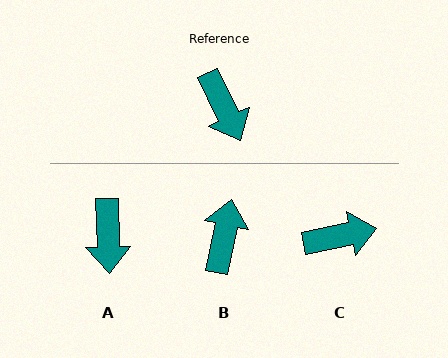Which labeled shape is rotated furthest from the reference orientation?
B, about 143 degrees away.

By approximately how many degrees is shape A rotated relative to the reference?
Approximately 24 degrees clockwise.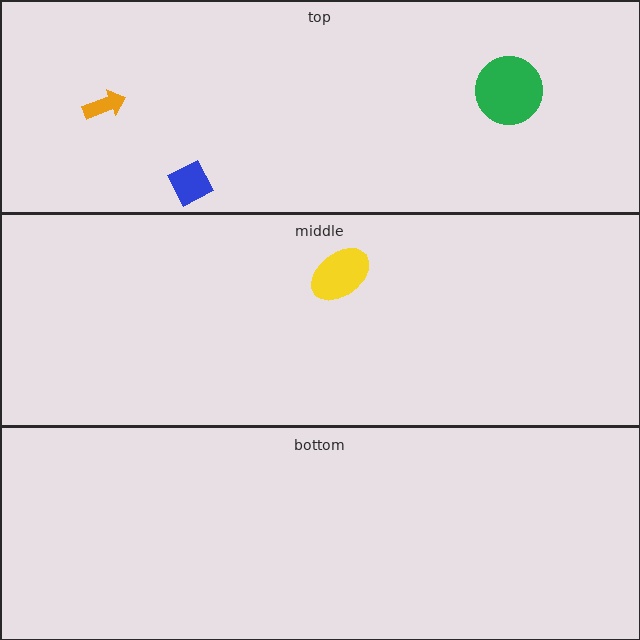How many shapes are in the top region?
3.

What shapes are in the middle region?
The yellow ellipse.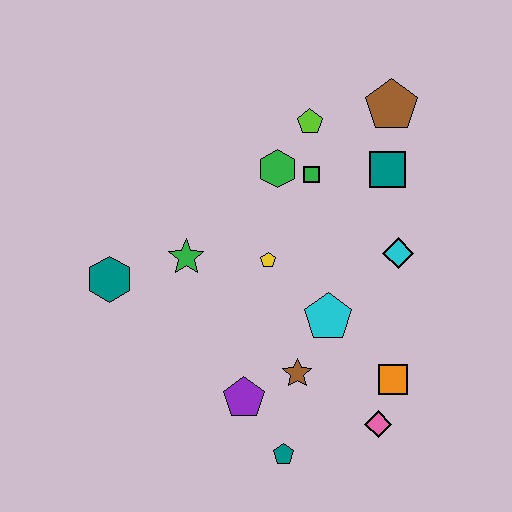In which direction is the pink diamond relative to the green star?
The pink diamond is to the right of the green star.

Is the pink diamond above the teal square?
No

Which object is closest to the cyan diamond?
The teal square is closest to the cyan diamond.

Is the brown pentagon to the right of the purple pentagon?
Yes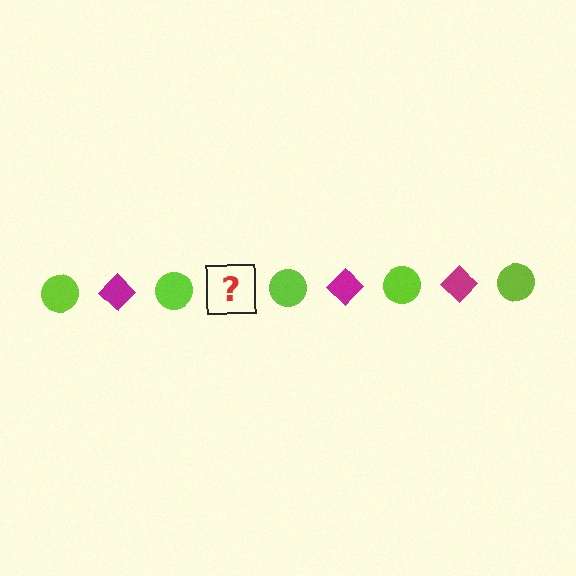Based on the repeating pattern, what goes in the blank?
The blank should be a magenta diamond.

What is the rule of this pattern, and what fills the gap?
The rule is that the pattern alternates between lime circle and magenta diamond. The gap should be filled with a magenta diamond.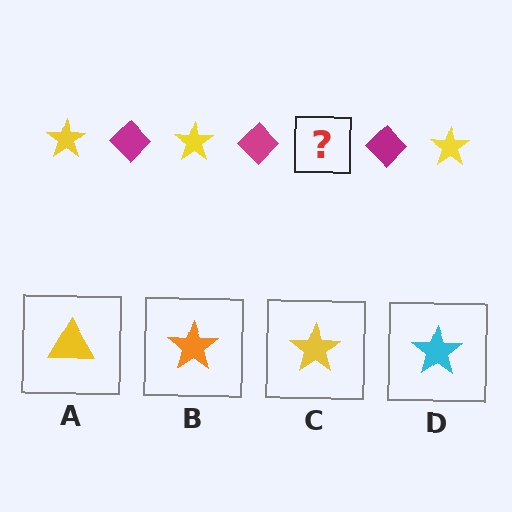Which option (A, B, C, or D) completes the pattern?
C.